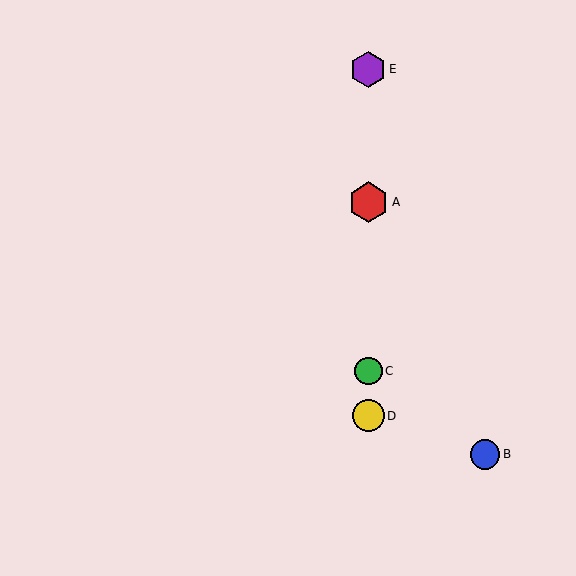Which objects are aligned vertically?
Objects A, C, D, E are aligned vertically.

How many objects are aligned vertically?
4 objects (A, C, D, E) are aligned vertically.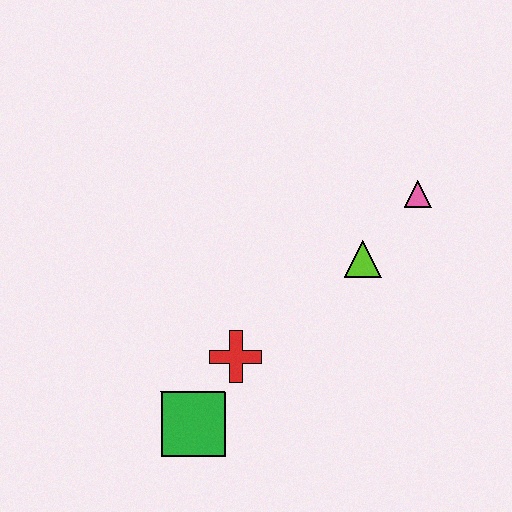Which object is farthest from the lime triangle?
The green square is farthest from the lime triangle.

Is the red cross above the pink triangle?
No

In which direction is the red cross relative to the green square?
The red cross is above the green square.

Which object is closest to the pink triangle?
The lime triangle is closest to the pink triangle.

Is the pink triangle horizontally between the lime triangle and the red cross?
No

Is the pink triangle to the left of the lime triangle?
No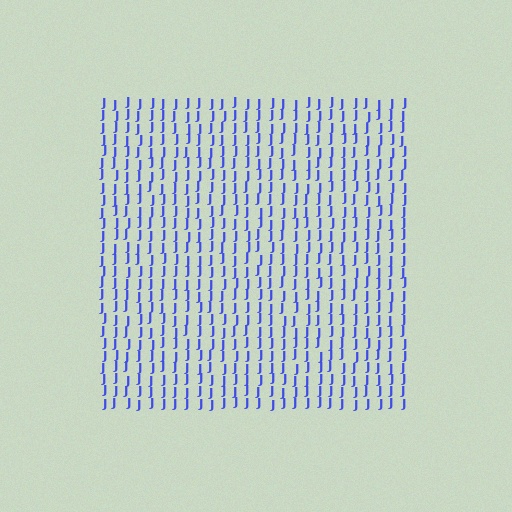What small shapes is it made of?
It is made of small letter J's.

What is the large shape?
The large shape is a square.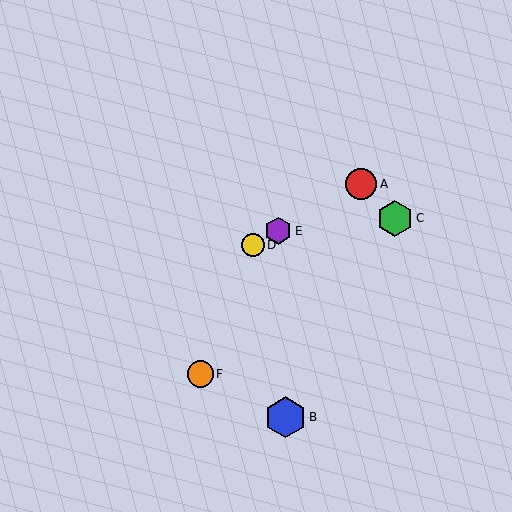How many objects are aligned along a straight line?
3 objects (A, D, E) are aligned along a straight line.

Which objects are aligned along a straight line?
Objects A, D, E are aligned along a straight line.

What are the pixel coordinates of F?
Object F is at (200, 374).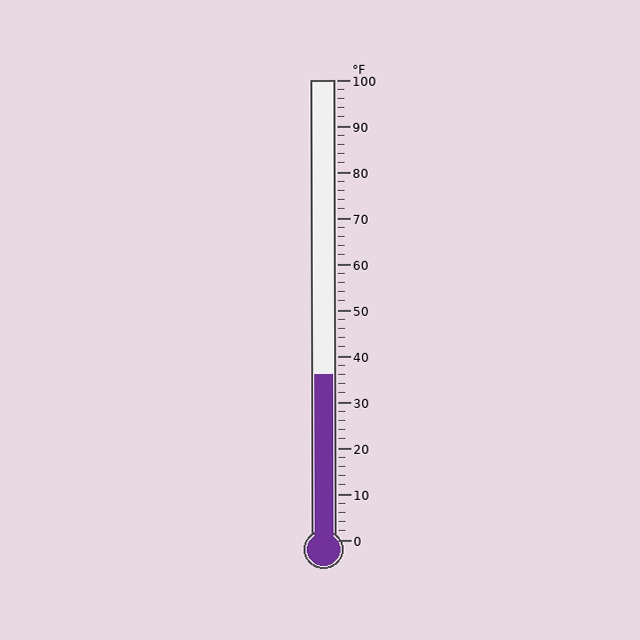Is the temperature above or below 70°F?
The temperature is below 70°F.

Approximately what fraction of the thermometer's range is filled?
The thermometer is filled to approximately 35% of its range.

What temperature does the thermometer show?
The thermometer shows approximately 36°F.